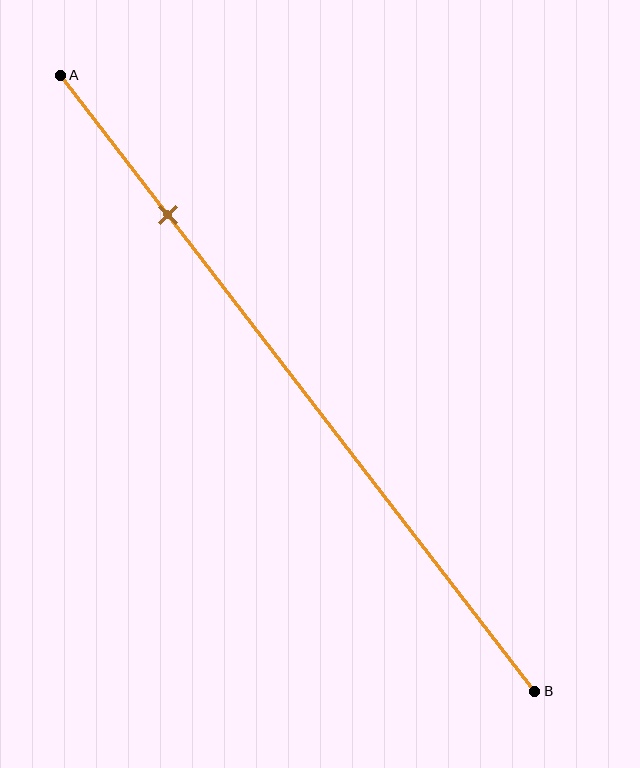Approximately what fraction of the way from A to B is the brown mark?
The brown mark is approximately 25% of the way from A to B.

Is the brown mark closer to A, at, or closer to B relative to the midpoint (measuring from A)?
The brown mark is closer to point A than the midpoint of segment AB.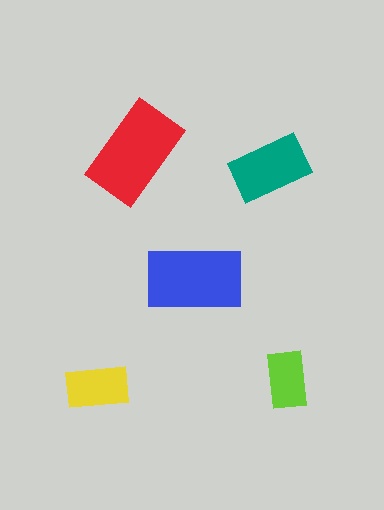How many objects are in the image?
There are 5 objects in the image.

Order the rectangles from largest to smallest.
the red one, the blue one, the teal one, the yellow one, the lime one.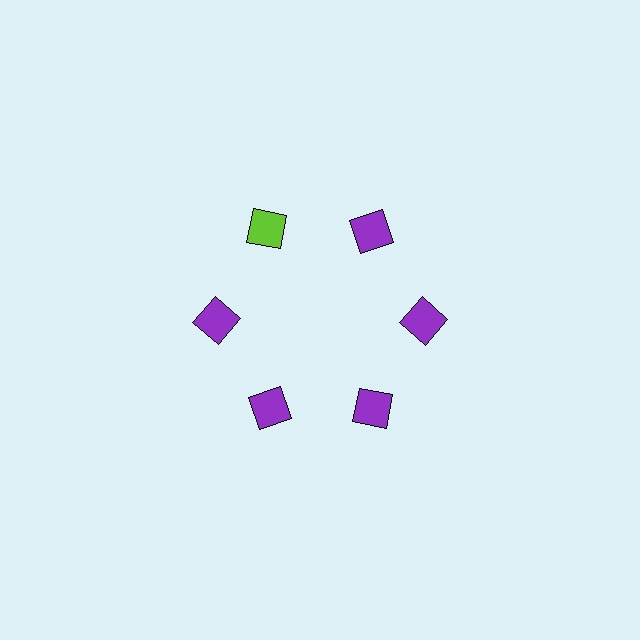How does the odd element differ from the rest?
It has a different color: lime instead of purple.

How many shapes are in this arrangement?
There are 6 shapes arranged in a ring pattern.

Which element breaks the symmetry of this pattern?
The lime diamond at roughly the 11 o'clock position breaks the symmetry. All other shapes are purple diamonds.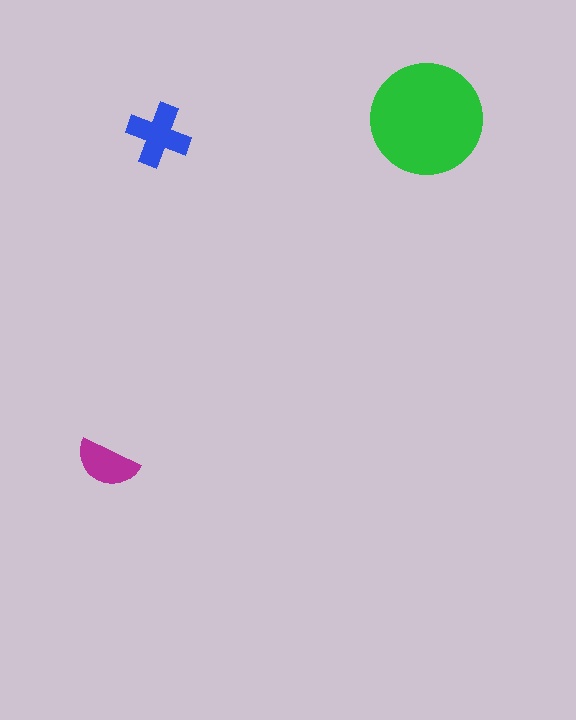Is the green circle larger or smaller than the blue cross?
Larger.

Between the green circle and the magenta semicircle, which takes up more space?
The green circle.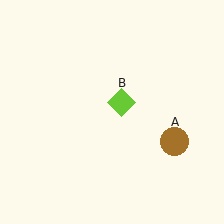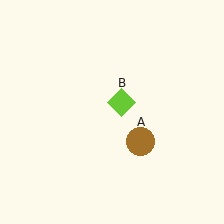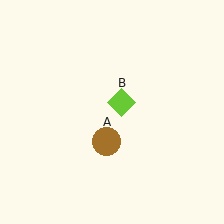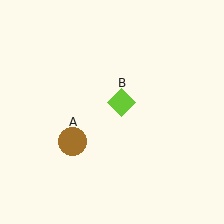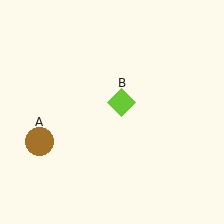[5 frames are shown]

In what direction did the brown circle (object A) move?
The brown circle (object A) moved left.